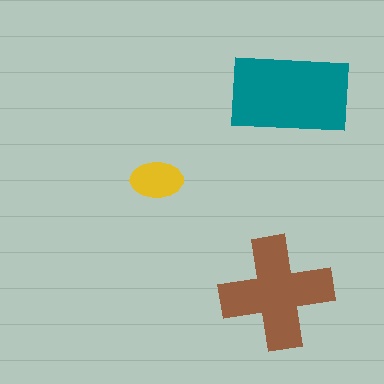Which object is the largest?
The teal rectangle.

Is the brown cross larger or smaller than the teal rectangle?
Smaller.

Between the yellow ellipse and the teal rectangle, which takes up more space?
The teal rectangle.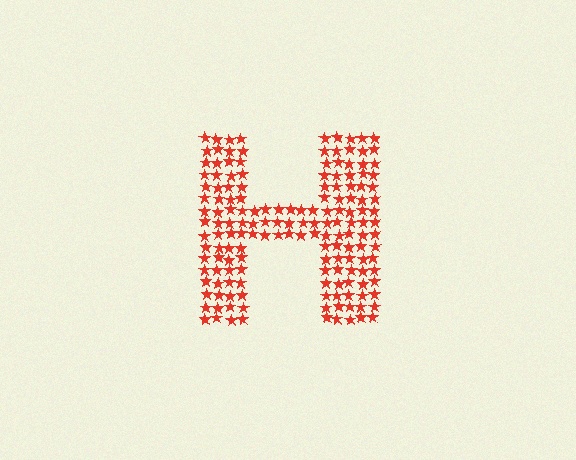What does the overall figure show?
The overall figure shows the letter H.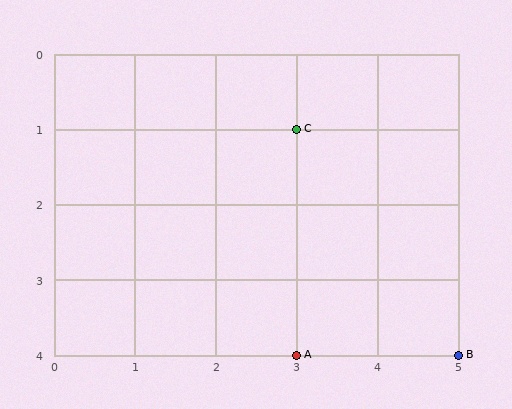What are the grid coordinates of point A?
Point A is at grid coordinates (3, 4).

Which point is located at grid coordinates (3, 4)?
Point A is at (3, 4).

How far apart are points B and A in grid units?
Points B and A are 2 columns apart.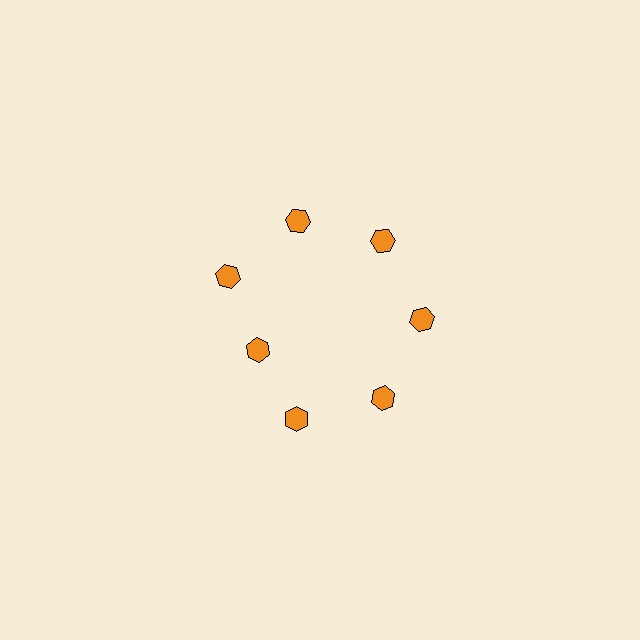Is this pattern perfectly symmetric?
No. The 7 orange hexagons are arranged in a ring, but one element near the 8 o'clock position is pulled inward toward the center, breaking the 7-fold rotational symmetry.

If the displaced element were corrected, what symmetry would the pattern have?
It would have 7-fold rotational symmetry — the pattern would map onto itself every 51 degrees.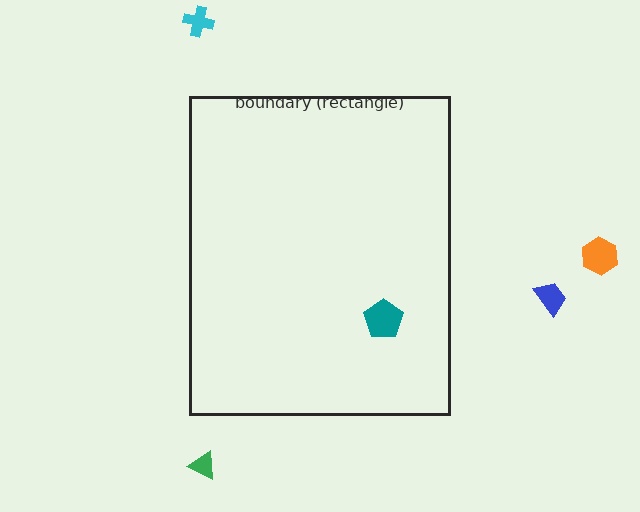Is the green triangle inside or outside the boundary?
Outside.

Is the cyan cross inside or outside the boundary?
Outside.